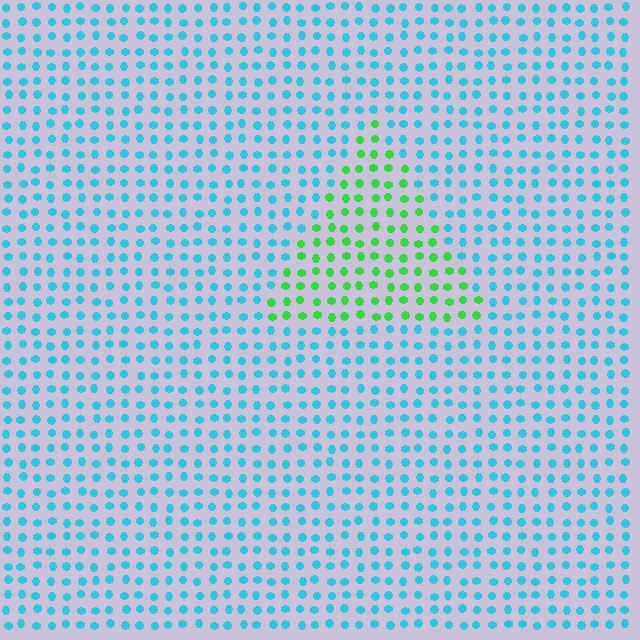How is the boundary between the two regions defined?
The boundary is defined purely by a slight shift in hue (about 61 degrees). Spacing, size, and orientation are identical on both sides.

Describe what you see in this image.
The image is filled with small cyan elements in a uniform arrangement. A triangle-shaped region is visible where the elements are tinted to a slightly different hue, forming a subtle color boundary.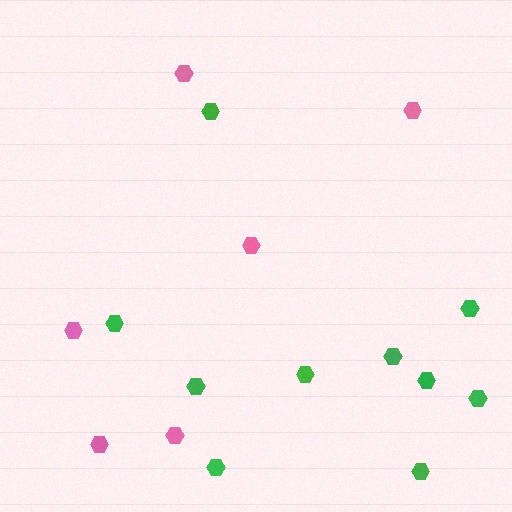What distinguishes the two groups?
There are 2 groups: one group of green hexagons (10) and one group of pink hexagons (6).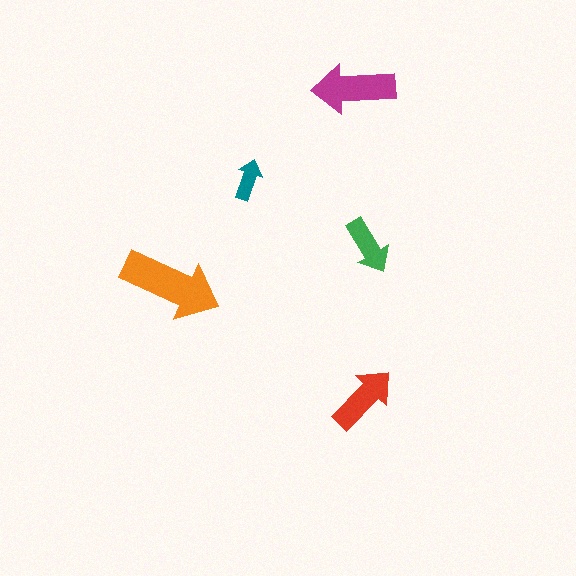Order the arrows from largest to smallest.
the orange one, the magenta one, the red one, the green one, the teal one.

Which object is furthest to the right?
The green arrow is rightmost.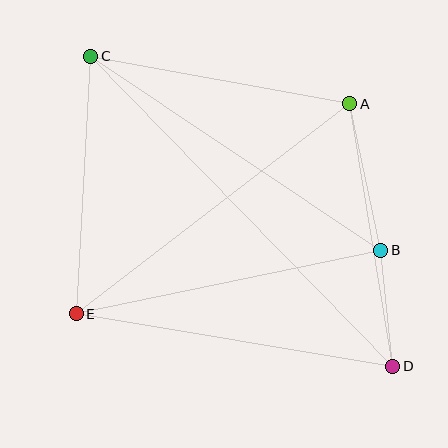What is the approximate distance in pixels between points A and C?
The distance between A and C is approximately 263 pixels.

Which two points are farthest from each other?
Points C and D are farthest from each other.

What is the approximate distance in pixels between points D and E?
The distance between D and E is approximately 321 pixels.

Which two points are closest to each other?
Points B and D are closest to each other.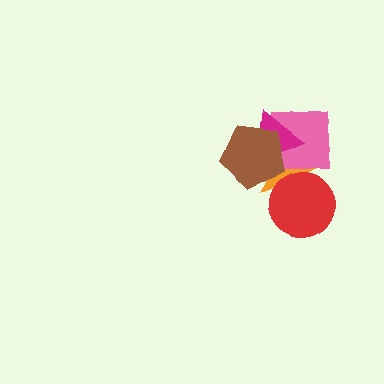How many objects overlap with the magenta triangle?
3 objects overlap with the magenta triangle.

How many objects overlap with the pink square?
4 objects overlap with the pink square.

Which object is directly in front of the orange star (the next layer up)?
The pink square is directly in front of the orange star.